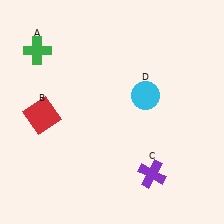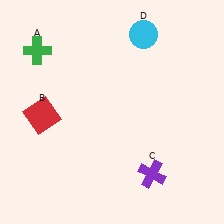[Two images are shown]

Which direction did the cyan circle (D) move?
The cyan circle (D) moved up.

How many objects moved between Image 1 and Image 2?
1 object moved between the two images.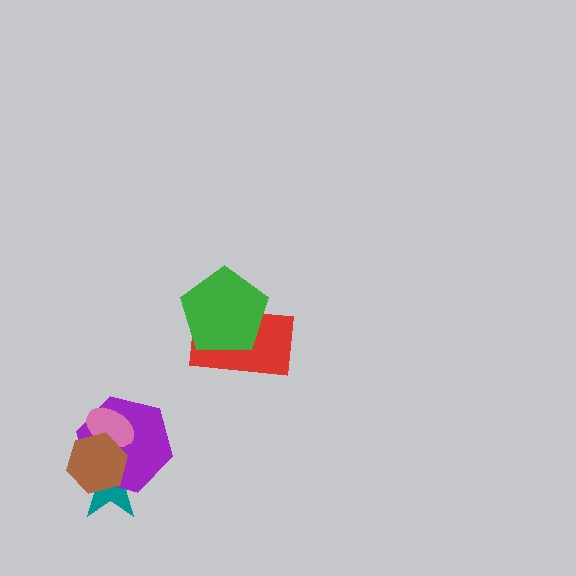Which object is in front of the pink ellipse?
The brown hexagon is in front of the pink ellipse.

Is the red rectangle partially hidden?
Yes, it is partially covered by another shape.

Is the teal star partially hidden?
Yes, it is partially covered by another shape.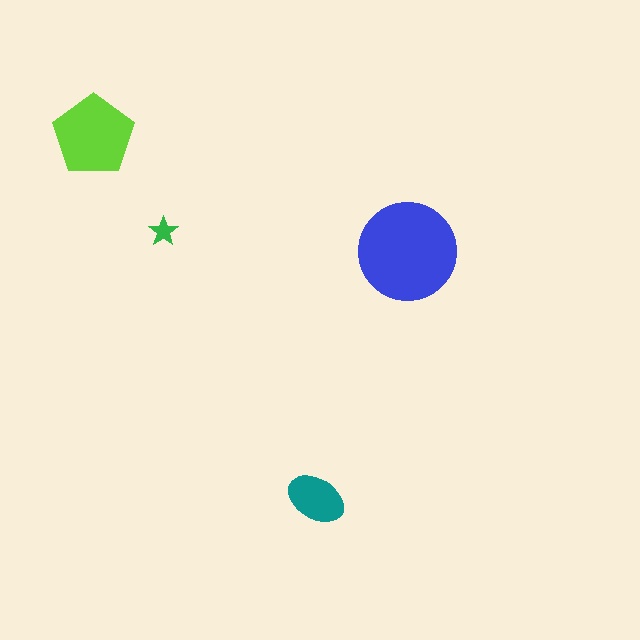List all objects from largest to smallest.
The blue circle, the lime pentagon, the teal ellipse, the green star.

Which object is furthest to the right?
The blue circle is rightmost.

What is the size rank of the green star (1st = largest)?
4th.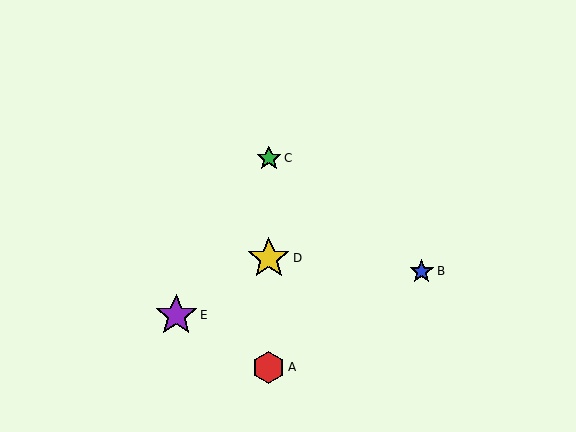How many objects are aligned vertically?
3 objects (A, C, D) are aligned vertically.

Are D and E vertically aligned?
No, D is at x≈269 and E is at x≈176.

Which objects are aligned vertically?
Objects A, C, D are aligned vertically.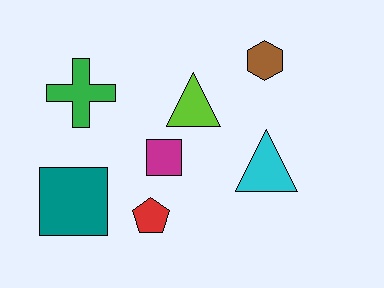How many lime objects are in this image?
There is 1 lime object.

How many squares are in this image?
There are 2 squares.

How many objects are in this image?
There are 7 objects.